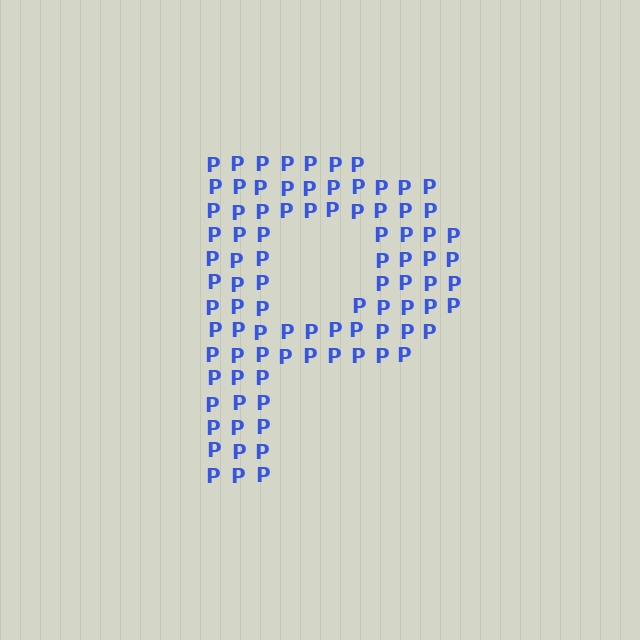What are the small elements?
The small elements are letter P's.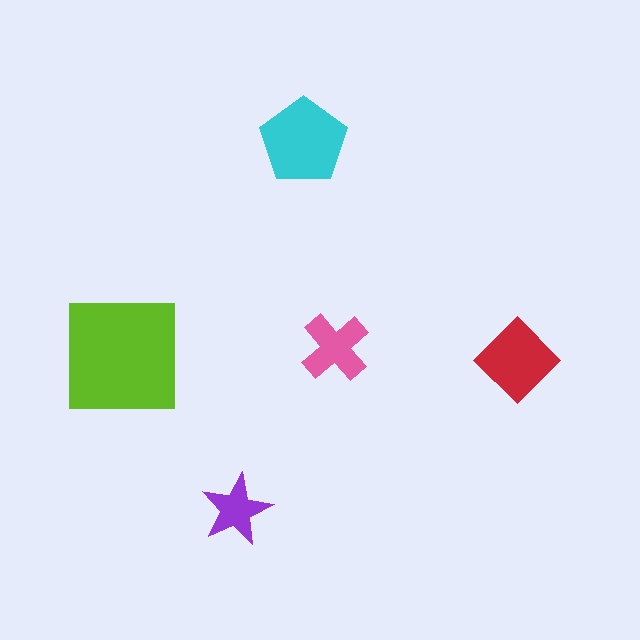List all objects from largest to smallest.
The lime square, the cyan pentagon, the red diamond, the pink cross, the purple star.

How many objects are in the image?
There are 5 objects in the image.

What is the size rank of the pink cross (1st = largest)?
4th.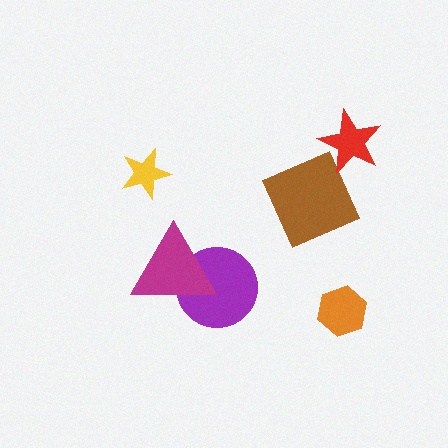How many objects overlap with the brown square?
0 objects overlap with the brown square.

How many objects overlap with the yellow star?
0 objects overlap with the yellow star.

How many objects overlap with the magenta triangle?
1 object overlaps with the magenta triangle.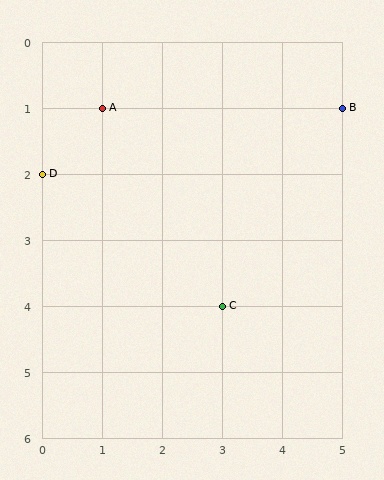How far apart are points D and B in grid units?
Points D and B are 5 columns and 1 row apart (about 5.1 grid units diagonally).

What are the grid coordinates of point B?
Point B is at grid coordinates (5, 1).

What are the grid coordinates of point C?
Point C is at grid coordinates (3, 4).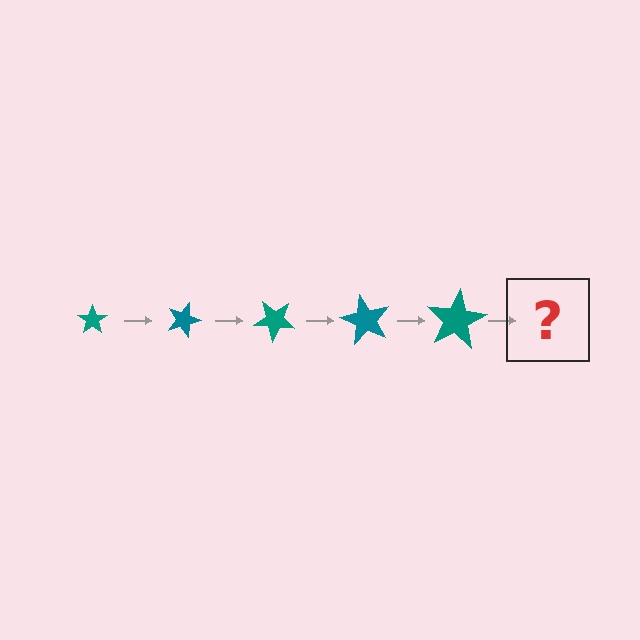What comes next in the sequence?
The next element should be a star, larger than the previous one and rotated 100 degrees from the start.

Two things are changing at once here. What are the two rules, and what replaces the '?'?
The two rules are that the star grows larger each step and it rotates 20 degrees each step. The '?' should be a star, larger than the previous one and rotated 100 degrees from the start.